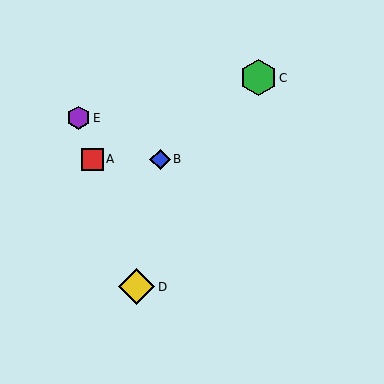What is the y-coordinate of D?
Object D is at y≈287.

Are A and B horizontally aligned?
Yes, both are at y≈159.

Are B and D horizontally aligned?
No, B is at y≈159 and D is at y≈287.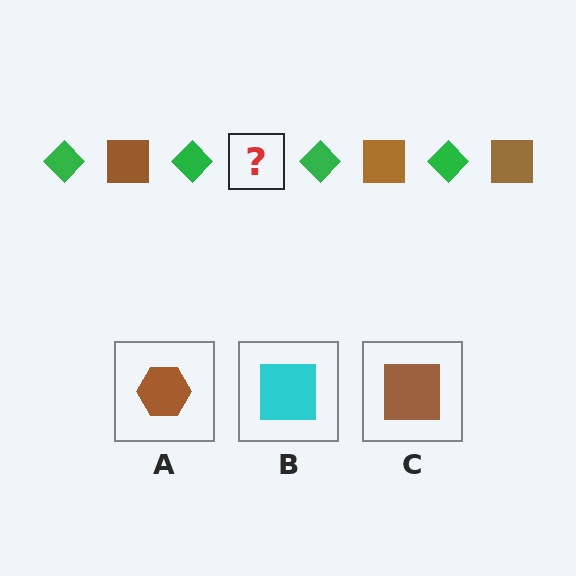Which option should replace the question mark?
Option C.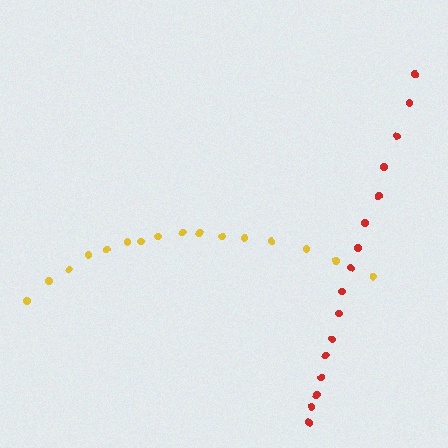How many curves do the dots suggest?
There are 2 distinct paths.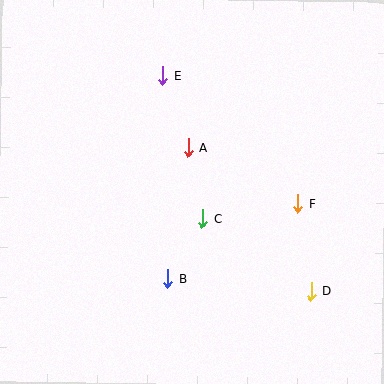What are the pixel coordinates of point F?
Point F is at (297, 203).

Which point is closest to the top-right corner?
Point F is closest to the top-right corner.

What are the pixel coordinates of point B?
Point B is at (168, 278).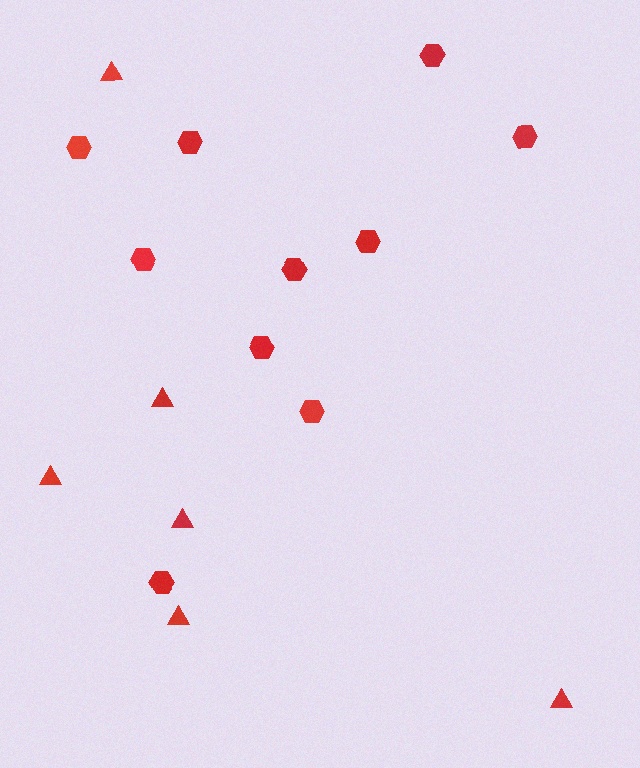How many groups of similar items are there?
There are 2 groups: one group of triangles (6) and one group of hexagons (10).